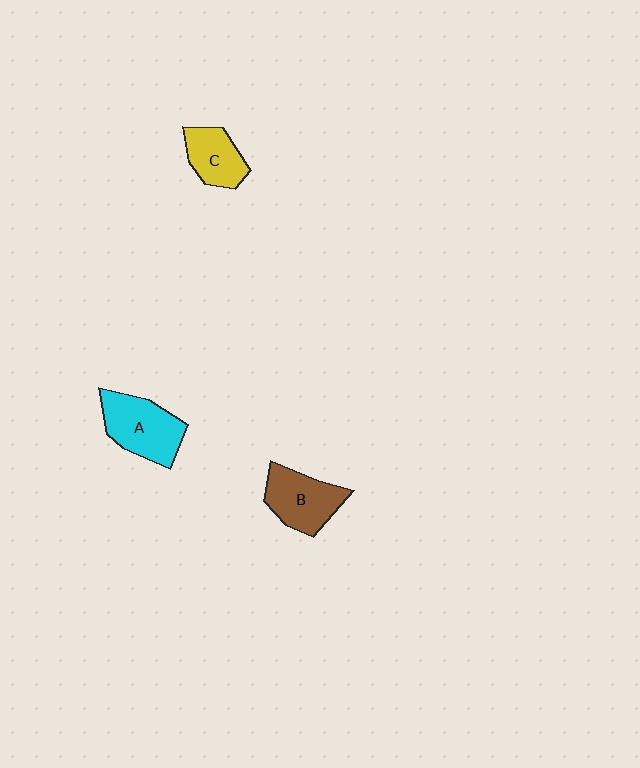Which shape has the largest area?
Shape A (cyan).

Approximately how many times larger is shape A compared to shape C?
Approximately 1.5 times.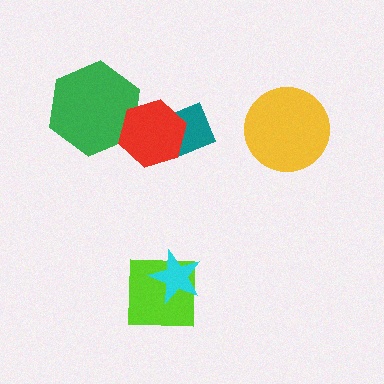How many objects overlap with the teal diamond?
1 object overlaps with the teal diamond.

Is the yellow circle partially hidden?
No, no other shape covers it.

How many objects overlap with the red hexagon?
2 objects overlap with the red hexagon.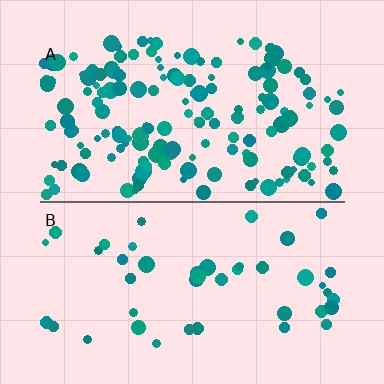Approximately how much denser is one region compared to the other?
Approximately 3.4× — region A over region B.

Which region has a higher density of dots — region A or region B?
A (the top).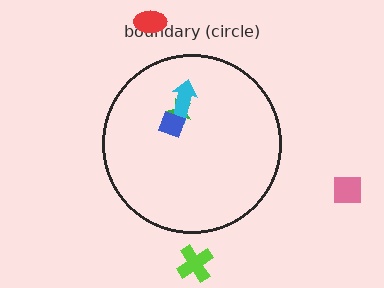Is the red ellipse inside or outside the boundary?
Outside.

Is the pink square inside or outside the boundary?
Outside.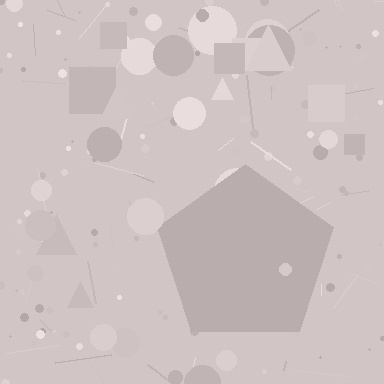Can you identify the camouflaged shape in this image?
The camouflaged shape is a pentagon.